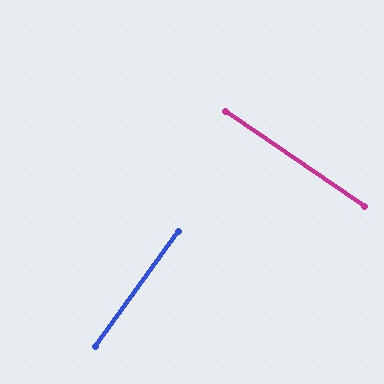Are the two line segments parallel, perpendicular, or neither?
Perpendicular — they meet at approximately 88°.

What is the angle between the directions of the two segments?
Approximately 88 degrees.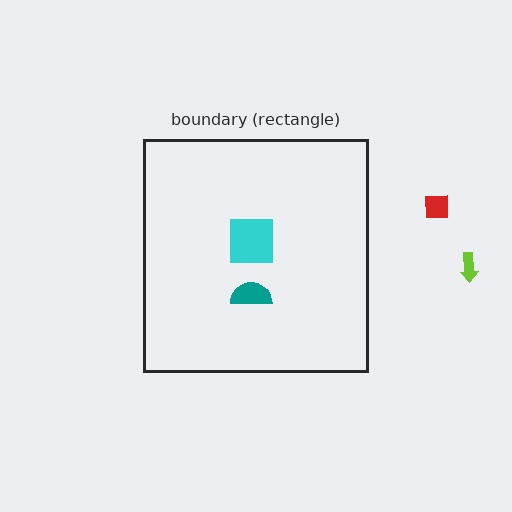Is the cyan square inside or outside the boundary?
Inside.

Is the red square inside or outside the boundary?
Outside.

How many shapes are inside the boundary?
2 inside, 2 outside.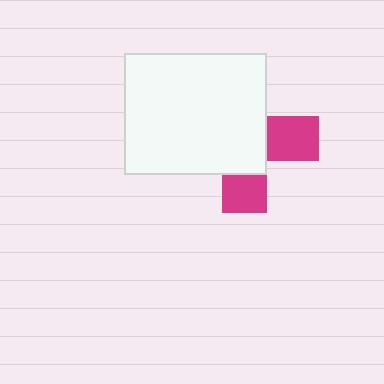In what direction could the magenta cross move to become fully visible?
The magenta cross could move toward the lower-right. That would shift it out from behind the white rectangle entirely.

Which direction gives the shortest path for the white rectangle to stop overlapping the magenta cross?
Moving toward the upper-left gives the shortest separation.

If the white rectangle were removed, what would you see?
You would see the complete magenta cross.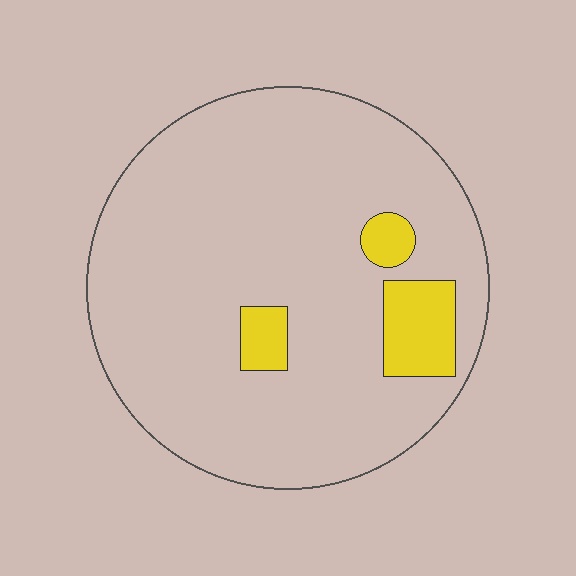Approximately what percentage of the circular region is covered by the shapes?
Approximately 10%.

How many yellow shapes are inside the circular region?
3.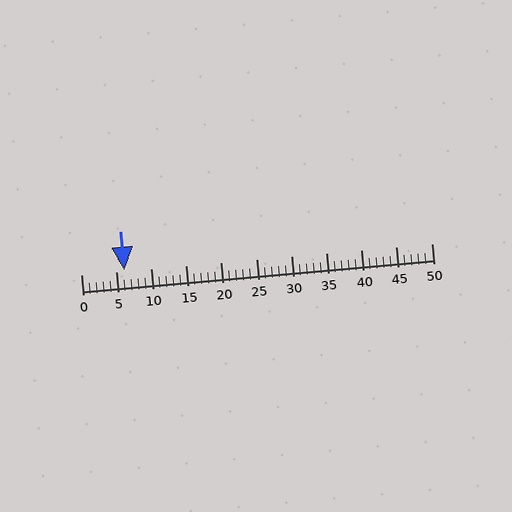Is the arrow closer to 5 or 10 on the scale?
The arrow is closer to 5.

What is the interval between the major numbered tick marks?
The major tick marks are spaced 5 units apart.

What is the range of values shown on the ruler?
The ruler shows values from 0 to 50.